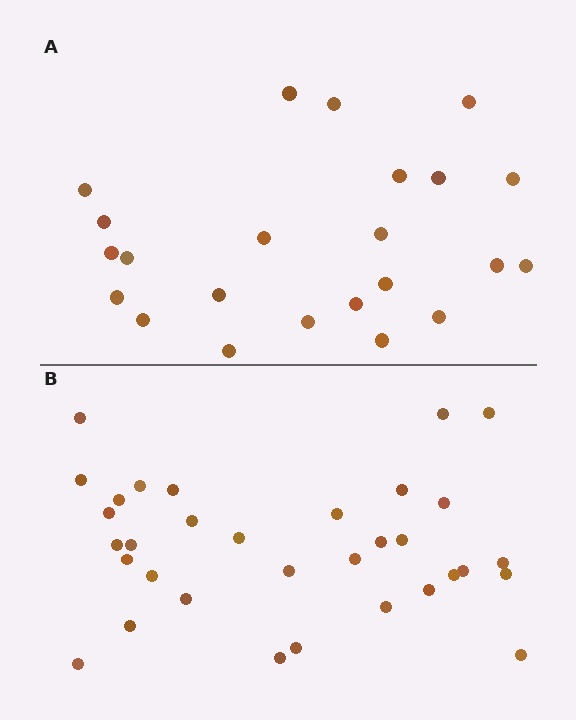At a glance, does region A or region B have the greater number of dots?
Region B (the bottom region) has more dots.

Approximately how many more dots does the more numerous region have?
Region B has roughly 10 or so more dots than region A.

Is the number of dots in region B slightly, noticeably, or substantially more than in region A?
Region B has noticeably more, but not dramatically so. The ratio is roughly 1.4 to 1.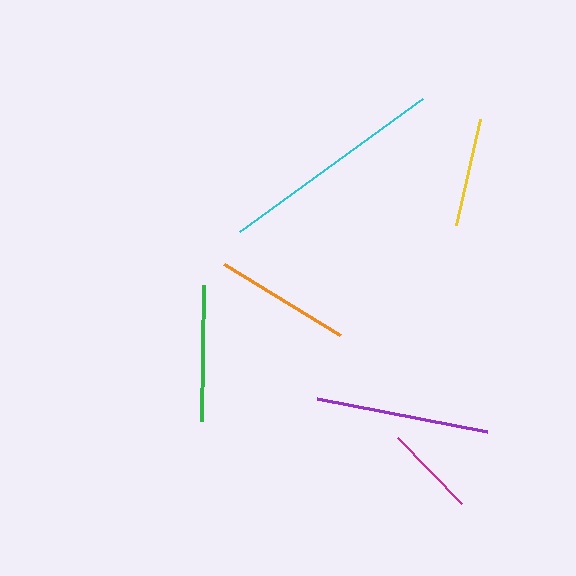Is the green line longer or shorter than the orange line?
The orange line is longer than the green line.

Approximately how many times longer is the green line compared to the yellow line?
The green line is approximately 1.2 times the length of the yellow line.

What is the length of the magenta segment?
The magenta segment is approximately 92 pixels long.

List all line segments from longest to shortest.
From longest to shortest: cyan, purple, orange, green, yellow, magenta.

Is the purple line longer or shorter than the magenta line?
The purple line is longer than the magenta line.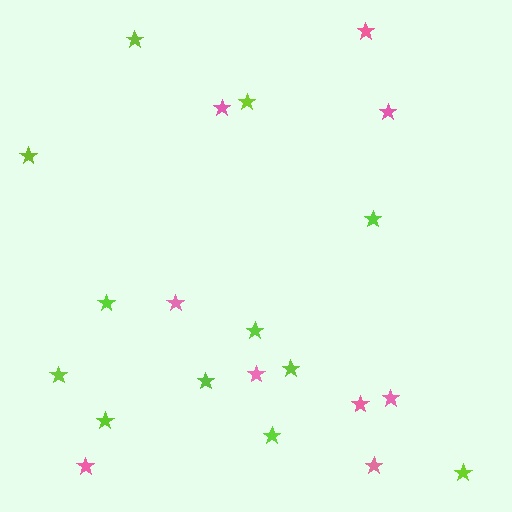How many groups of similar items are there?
There are 2 groups: one group of lime stars (12) and one group of pink stars (9).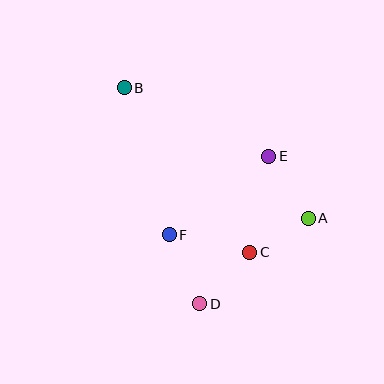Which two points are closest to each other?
Points A and C are closest to each other.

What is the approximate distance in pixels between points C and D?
The distance between C and D is approximately 72 pixels.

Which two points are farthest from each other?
Points B and D are farthest from each other.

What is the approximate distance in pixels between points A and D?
The distance between A and D is approximately 138 pixels.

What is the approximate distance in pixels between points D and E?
The distance between D and E is approximately 162 pixels.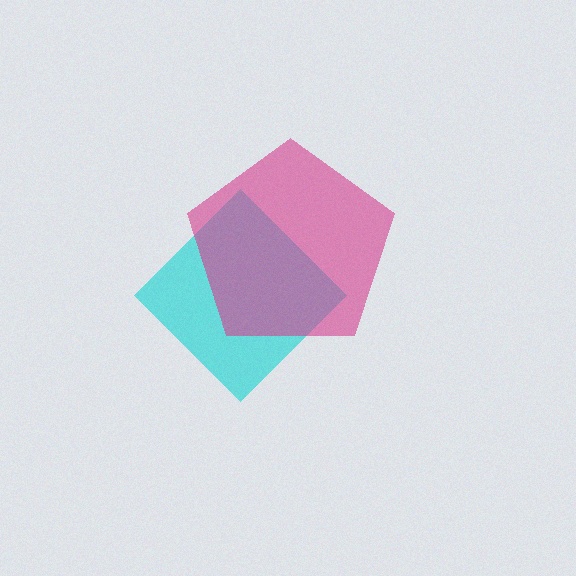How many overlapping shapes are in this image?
There are 2 overlapping shapes in the image.